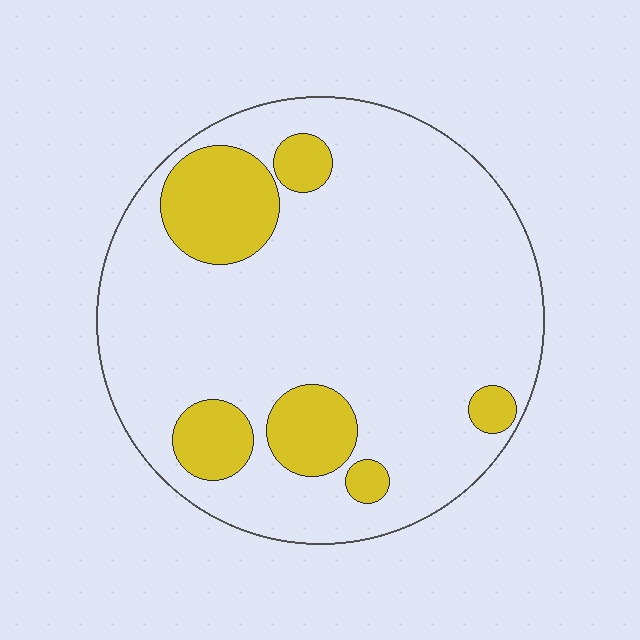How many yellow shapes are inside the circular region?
6.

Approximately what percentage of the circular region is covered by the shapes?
Approximately 20%.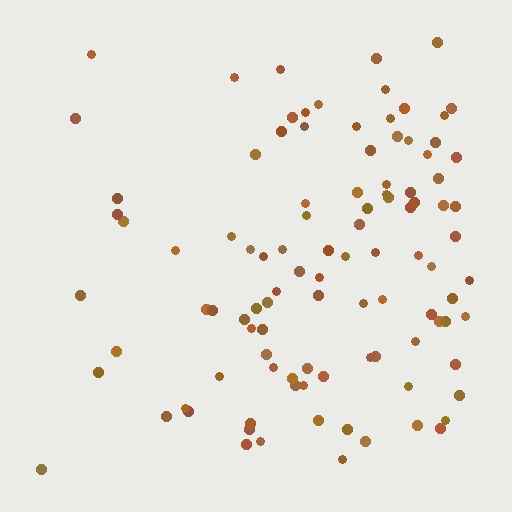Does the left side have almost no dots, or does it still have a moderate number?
Still a moderate number, just noticeably fewer than the right.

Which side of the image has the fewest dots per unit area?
The left.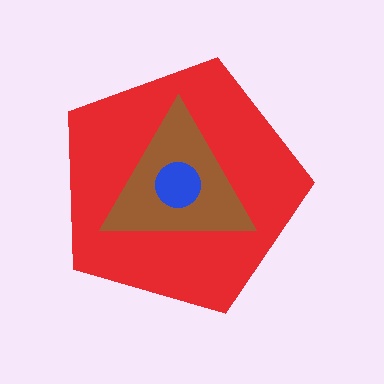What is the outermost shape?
The red pentagon.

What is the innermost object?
The blue circle.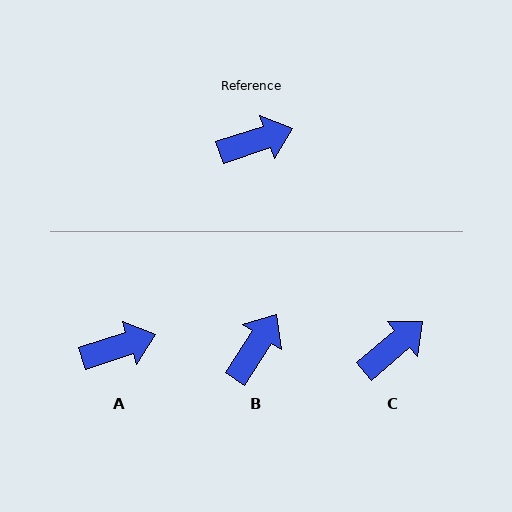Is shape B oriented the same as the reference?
No, it is off by about 38 degrees.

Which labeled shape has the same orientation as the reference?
A.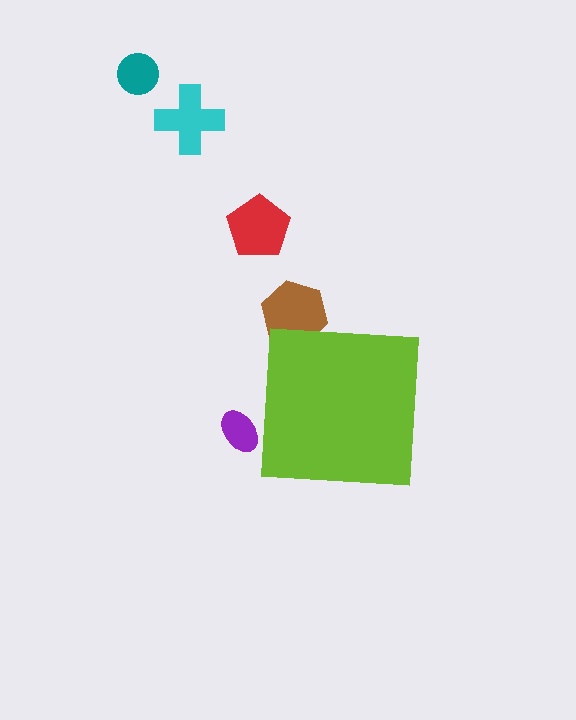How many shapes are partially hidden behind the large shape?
2 shapes are partially hidden.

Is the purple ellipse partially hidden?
Yes, the purple ellipse is partially hidden behind the lime square.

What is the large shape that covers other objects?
A lime square.